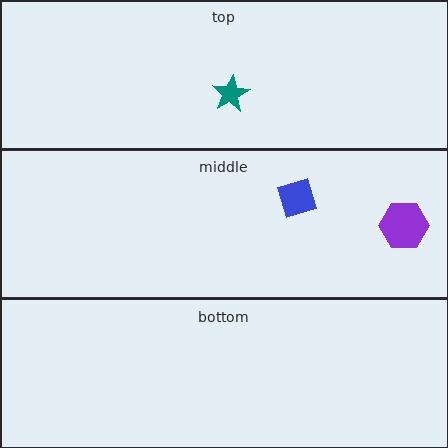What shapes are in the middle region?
The blue square, the purple hexagon.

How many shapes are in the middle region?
2.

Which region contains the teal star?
The top region.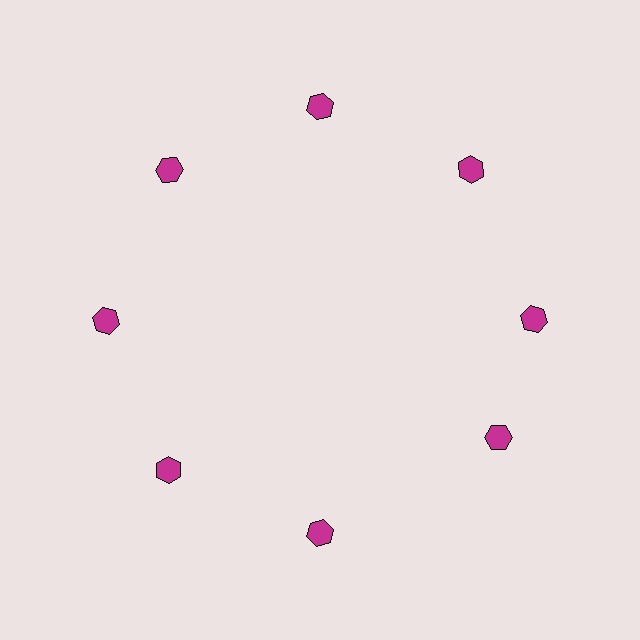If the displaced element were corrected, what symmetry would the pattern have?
It would have 8-fold rotational symmetry — the pattern would map onto itself every 45 degrees.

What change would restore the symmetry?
The symmetry would be restored by rotating it back into even spacing with its neighbors so that all 8 hexagons sit at equal angles and equal distance from the center.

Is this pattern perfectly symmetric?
No. The 8 magenta hexagons are arranged in a ring, but one element near the 4 o'clock position is rotated out of alignment along the ring, breaking the 8-fold rotational symmetry.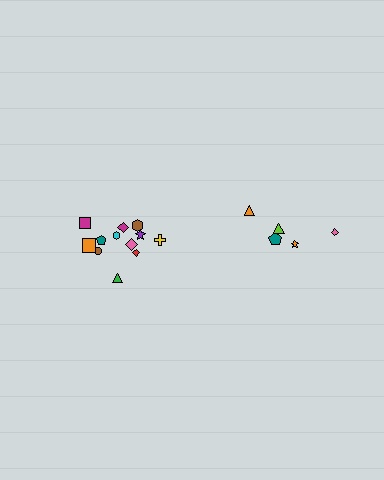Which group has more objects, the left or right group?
The left group.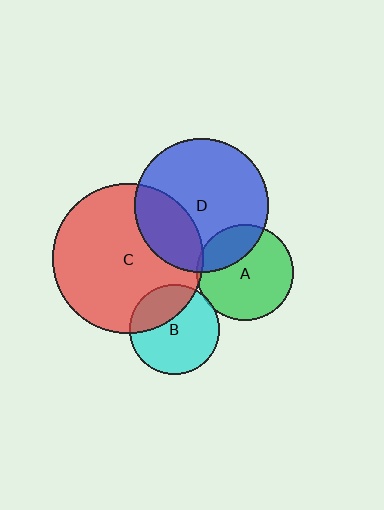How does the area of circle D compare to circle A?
Approximately 1.9 times.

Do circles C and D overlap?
Yes.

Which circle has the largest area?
Circle C (red).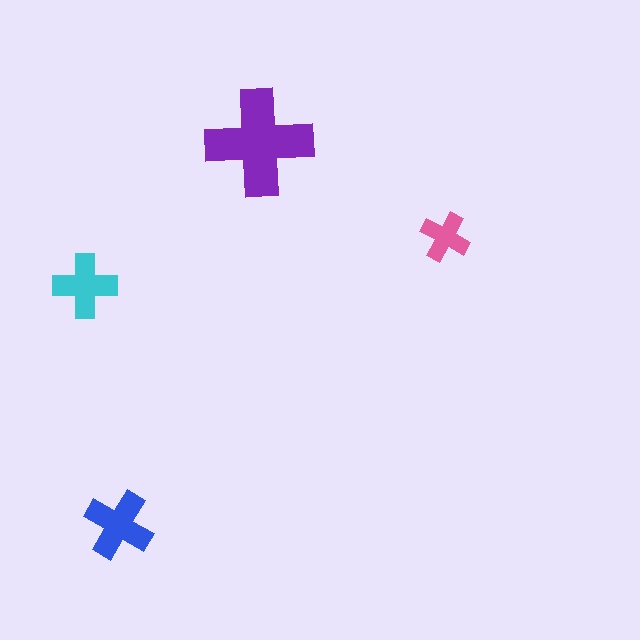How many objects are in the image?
There are 4 objects in the image.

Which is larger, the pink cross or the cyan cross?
The cyan one.